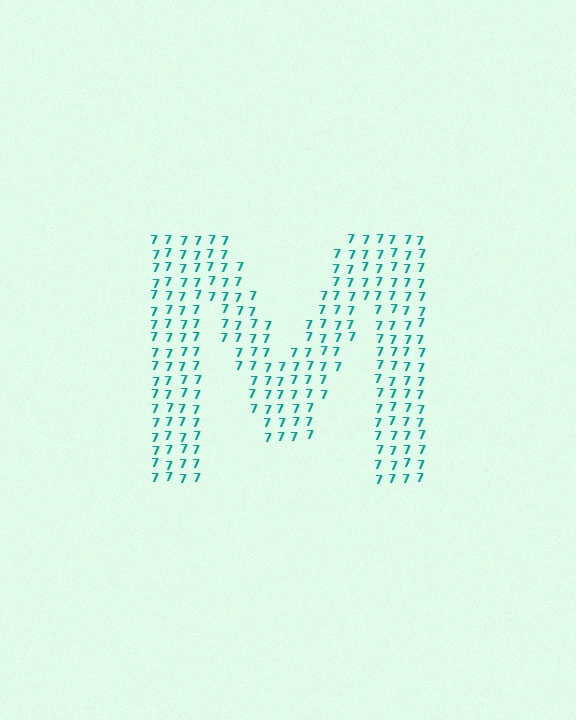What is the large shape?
The large shape is the letter M.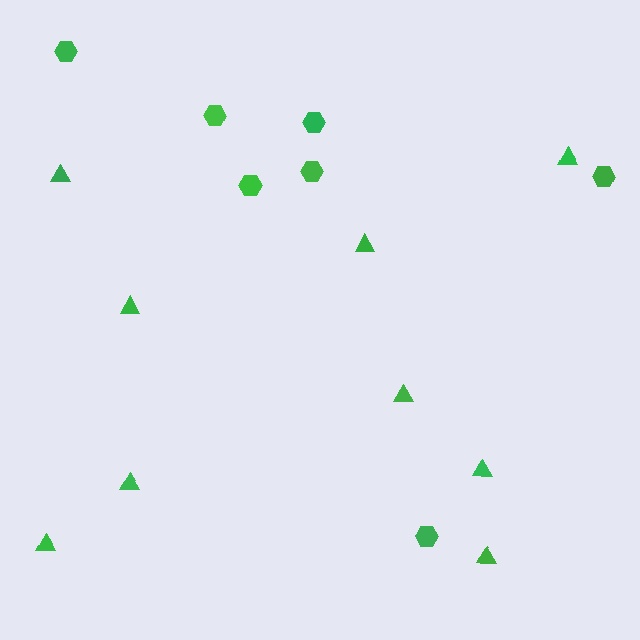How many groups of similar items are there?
There are 2 groups: one group of hexagons (7) and one group of triangles (9).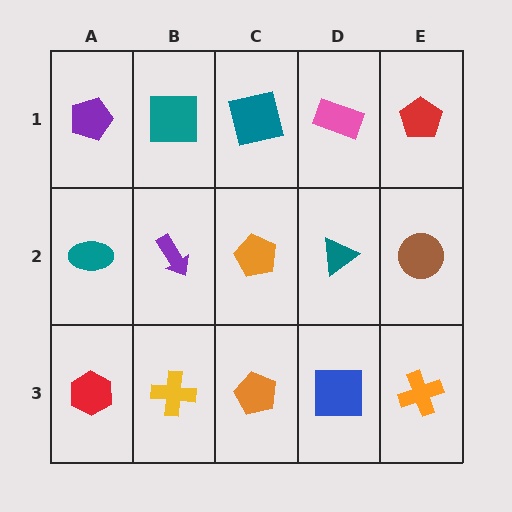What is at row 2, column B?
A purple arrow.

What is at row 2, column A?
A teal ellipse.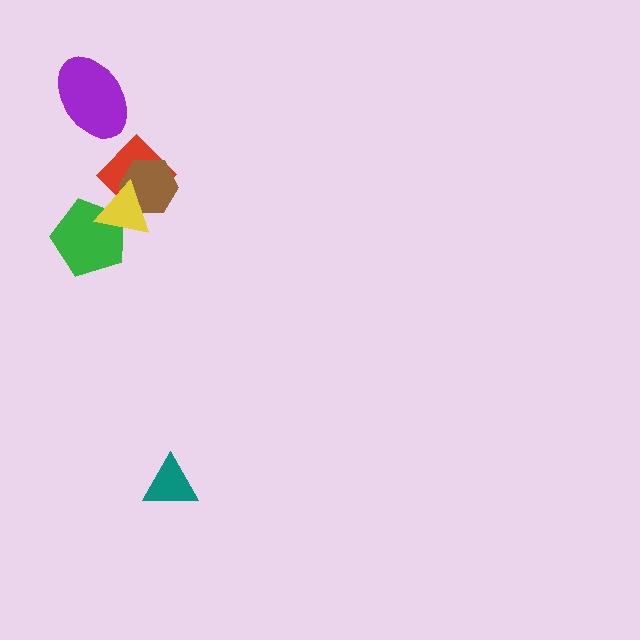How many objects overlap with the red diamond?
2 objects overlap with the red diamond.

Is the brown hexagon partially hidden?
Yes, it is partially covered by another shape.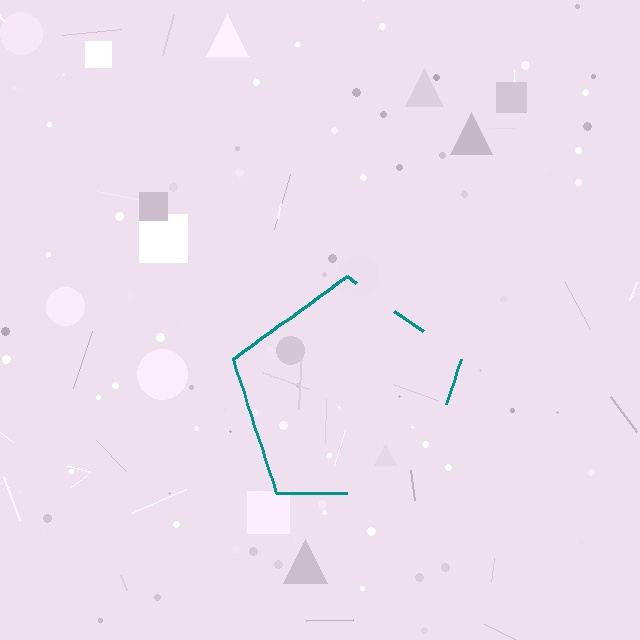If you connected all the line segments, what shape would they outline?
They would outline a pentagon.